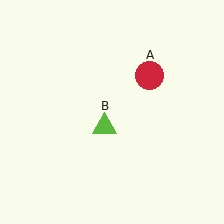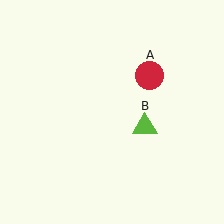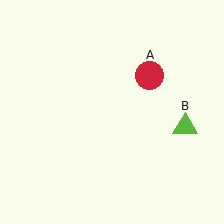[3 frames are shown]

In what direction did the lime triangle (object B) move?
The lime triangle (object B) moved right.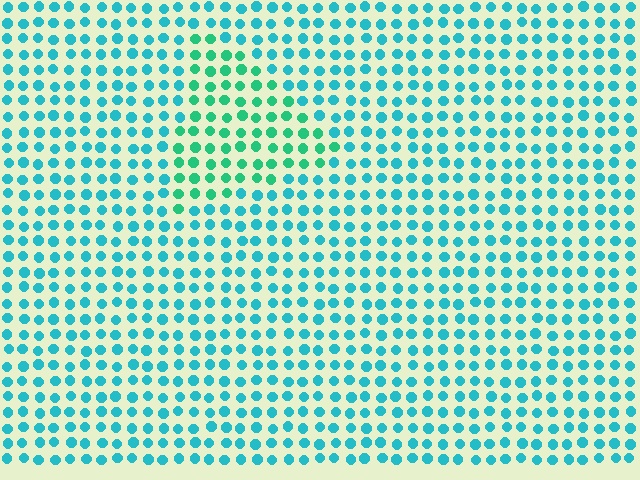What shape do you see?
I see a triangle.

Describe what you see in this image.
The image is filled with small cyan elements in a uniform arrangement. A triangle-shaped region is visible where the elements are tinted to a slightly different hue, forming a subtle color boundary.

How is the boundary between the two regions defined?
The boundary is defined purely by a slight shift in hue (about 32 degrees). Spacing, size, and orientation are identical on both sides.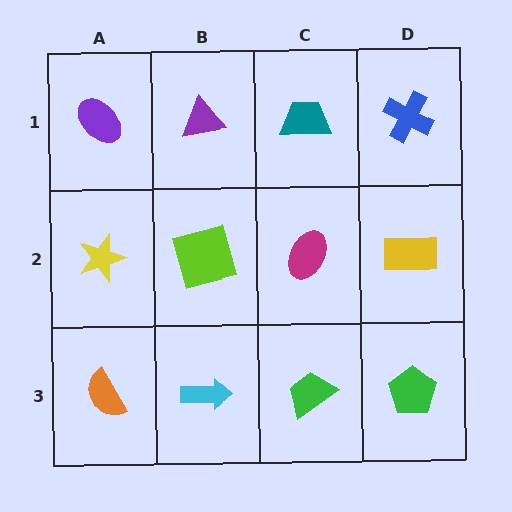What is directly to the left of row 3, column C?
A cyan arrow.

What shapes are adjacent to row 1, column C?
A magenta ellipse (row 2, column C), a purple triangle (row 1, column B), a blue cross (row 1, column D).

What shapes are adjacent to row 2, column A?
A purple ellipse (row 1, column A), an orange semicircle (row 3, column A), a lime square (row 2, column B).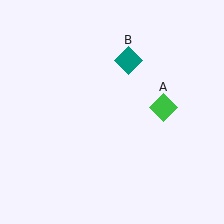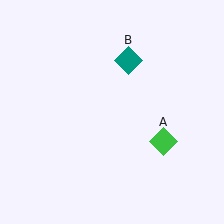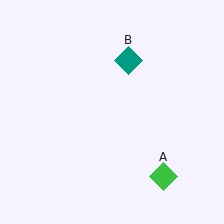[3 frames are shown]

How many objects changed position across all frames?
1 object changed position: green diamond (object A).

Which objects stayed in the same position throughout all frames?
Teal diamond (object B) remained stationary.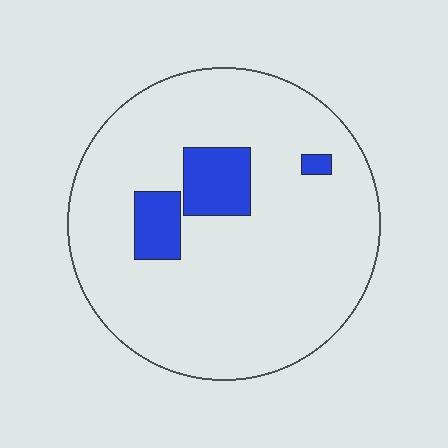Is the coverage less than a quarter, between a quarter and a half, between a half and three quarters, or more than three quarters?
Less than a quarter.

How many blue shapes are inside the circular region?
3.